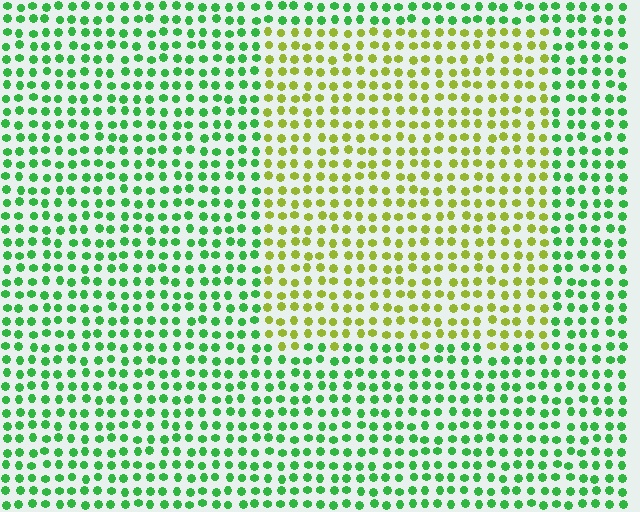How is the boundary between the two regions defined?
The boundary is defined purely by a slight shift in hue (about 53 degrees). Spacing, size, and orientation are identical on both sides.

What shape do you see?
I see a rectangle.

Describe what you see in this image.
The image is filled with small green elements in a uniform arrangement. A rectangle-shaped region is visible where the elements are tinted to a slightly different hue, forming a subtle color boundary.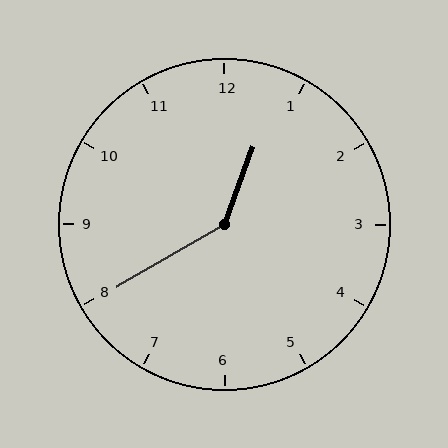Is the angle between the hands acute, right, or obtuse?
It is obtuse.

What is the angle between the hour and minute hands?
Approximately 140 degrees.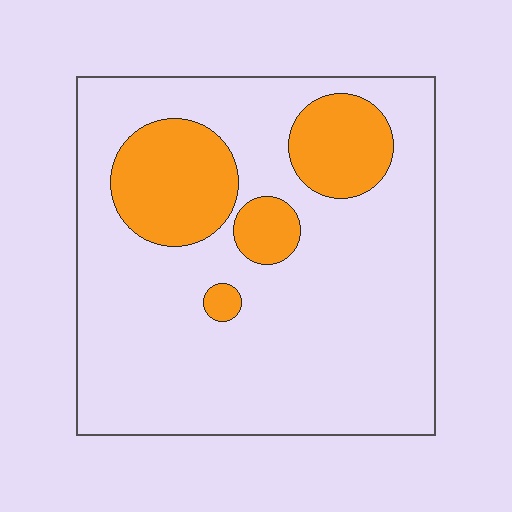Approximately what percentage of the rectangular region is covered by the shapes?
Approximately 20%.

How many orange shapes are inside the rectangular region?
4.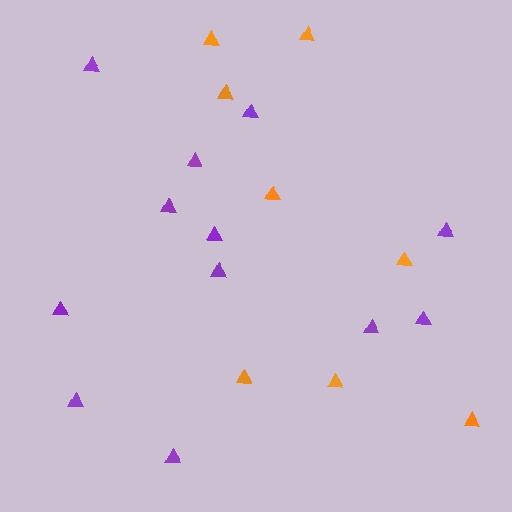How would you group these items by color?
There are 2 groups: one group of orange triangles (8) and one group of purple triangles (12).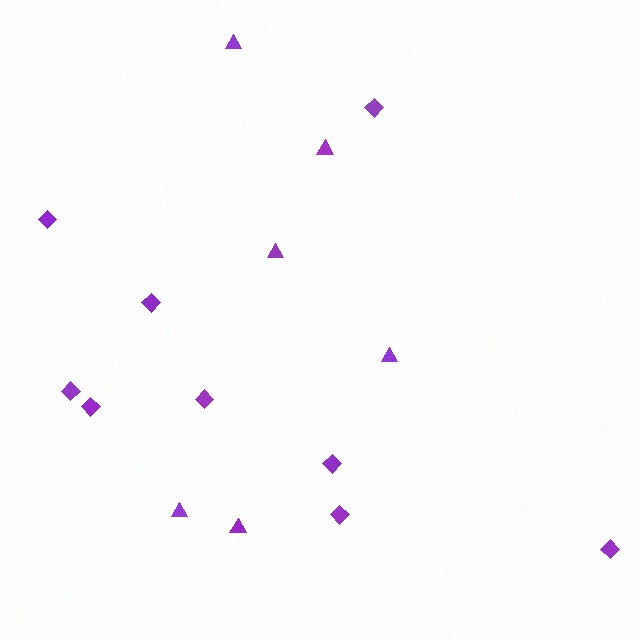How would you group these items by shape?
There are 2 groups: one group of triangles (6) and one group of diamonds (9).